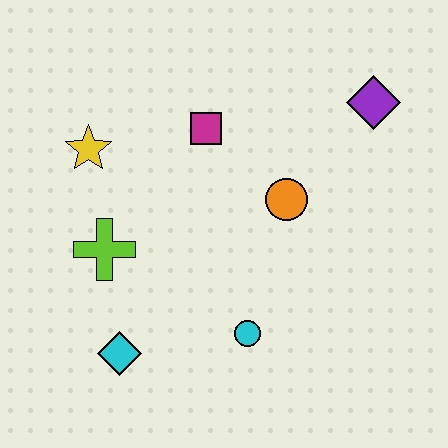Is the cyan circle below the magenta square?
Yes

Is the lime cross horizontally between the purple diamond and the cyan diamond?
No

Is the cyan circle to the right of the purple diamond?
No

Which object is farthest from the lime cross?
The purple diamond is farthest from the lime cross.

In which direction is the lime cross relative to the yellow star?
The lime cross is below the yellow star.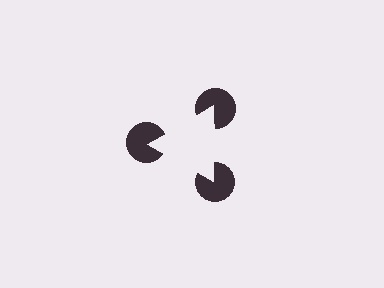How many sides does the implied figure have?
3 sides.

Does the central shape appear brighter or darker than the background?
It typically appears slightly brighter than the background, even though no actual brightness change is drawn.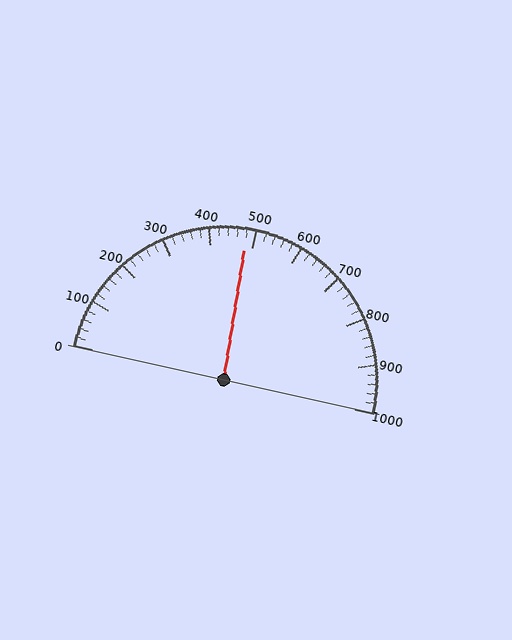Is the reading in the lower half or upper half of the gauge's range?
The reading is in the lower half of the range (0 to 1000).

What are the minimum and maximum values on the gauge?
The gauge ranges from 0 to 1000.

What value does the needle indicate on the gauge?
The needle indicates approximately 480.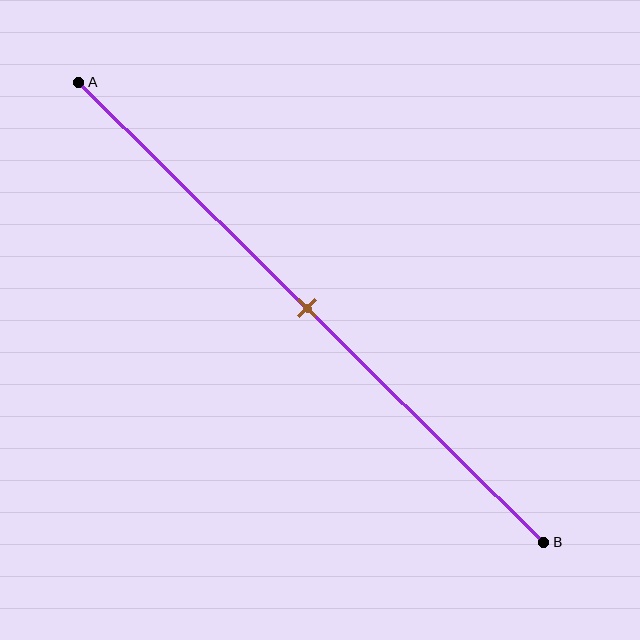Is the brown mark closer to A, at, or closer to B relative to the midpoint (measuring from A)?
The brown mark is approximately at the midpoint of segment AB.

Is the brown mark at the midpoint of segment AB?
Yes, the mark is approximately at the midpoint.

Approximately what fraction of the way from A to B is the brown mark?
The brown mark is approximately 50% of the way from A to B.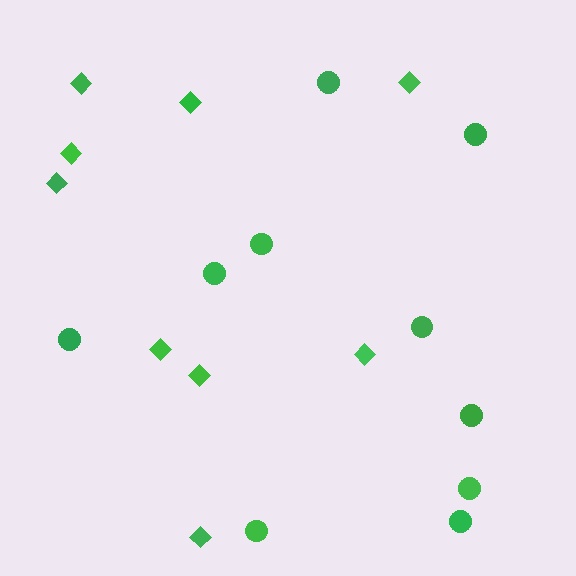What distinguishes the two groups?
There are 2 groups: one group of diamonds (9) and one group of circles (10).